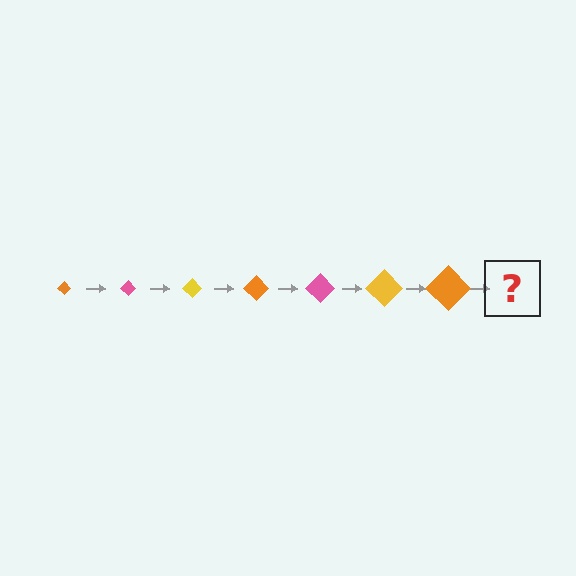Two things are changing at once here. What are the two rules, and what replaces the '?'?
The two rules are that the diamond grows larger each step and the color cycles through orange, pink, and yellow. The '?' should be a pink diamond, larger than the previous one.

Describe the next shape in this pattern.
It should be a pink diamond, larger than the previous one.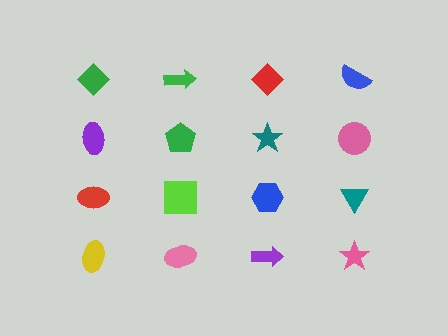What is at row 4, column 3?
A purple arrow.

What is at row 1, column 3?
A red diamond.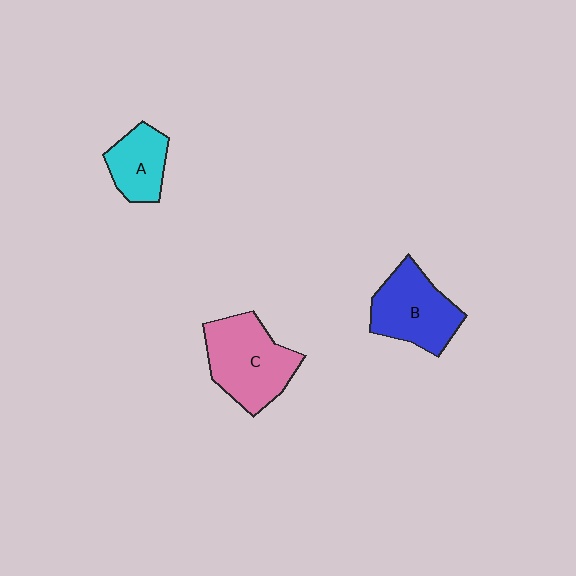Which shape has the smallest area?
Shape A (cyan).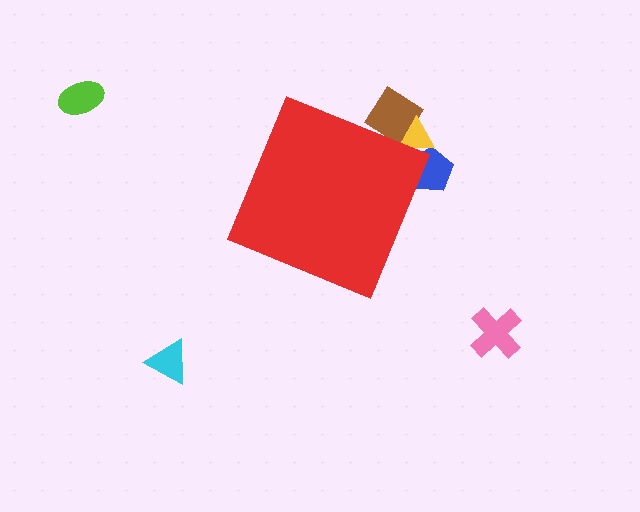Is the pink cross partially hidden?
No, the pink cross is fully visible.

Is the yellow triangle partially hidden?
Yes, the yellow triangle is partially hidden behind the red diamond.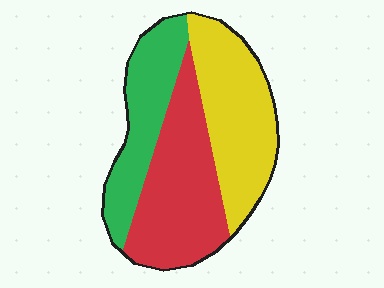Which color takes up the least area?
Green, at roughly 25%.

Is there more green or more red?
Red.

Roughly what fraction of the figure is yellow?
Yellow covers around 35% of the figure.